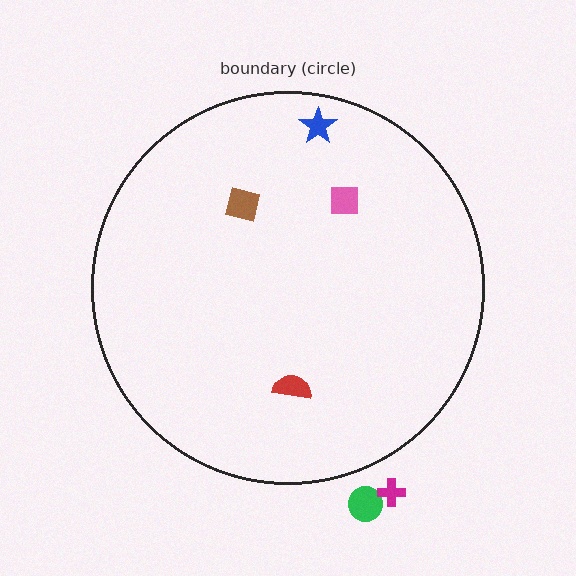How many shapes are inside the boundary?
4 inside, 2 outside.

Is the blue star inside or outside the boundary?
Inside.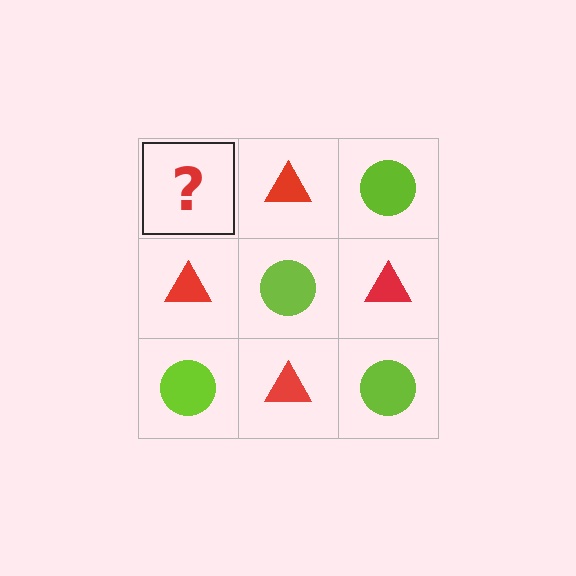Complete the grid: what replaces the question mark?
The question mark should be replaced with a lime circle.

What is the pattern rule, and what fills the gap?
The rule is that it alternates lime circle and red triangle in a checkerboard pattern. The gap should be filled with a lime circle.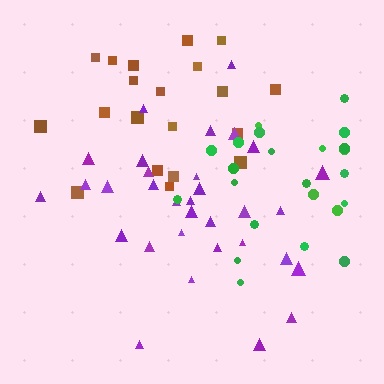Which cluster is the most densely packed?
Purple.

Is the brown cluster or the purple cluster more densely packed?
Purple.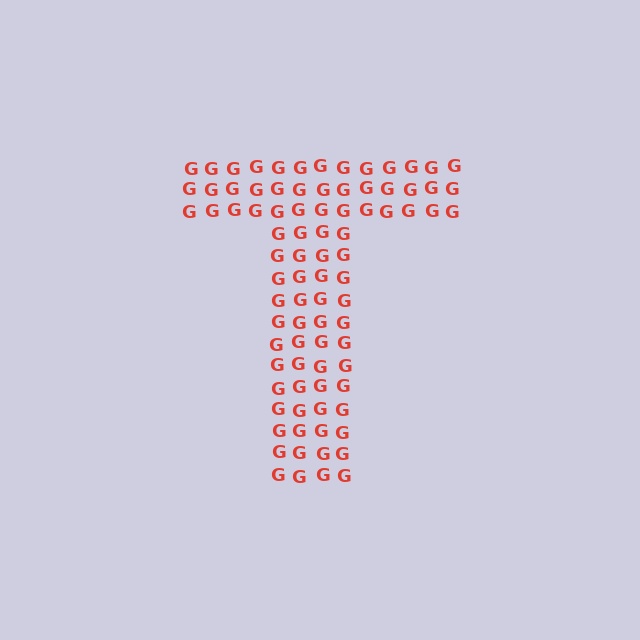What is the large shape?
The large shape is the letter T.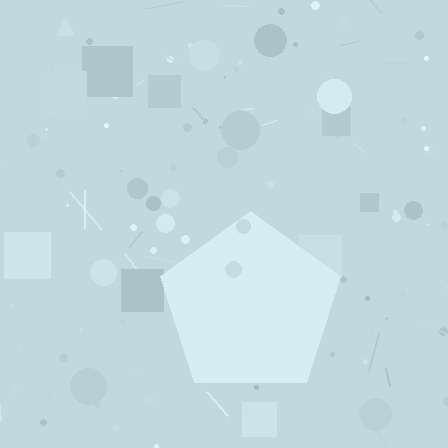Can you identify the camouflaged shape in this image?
The camouflaged shape is a pentagon.